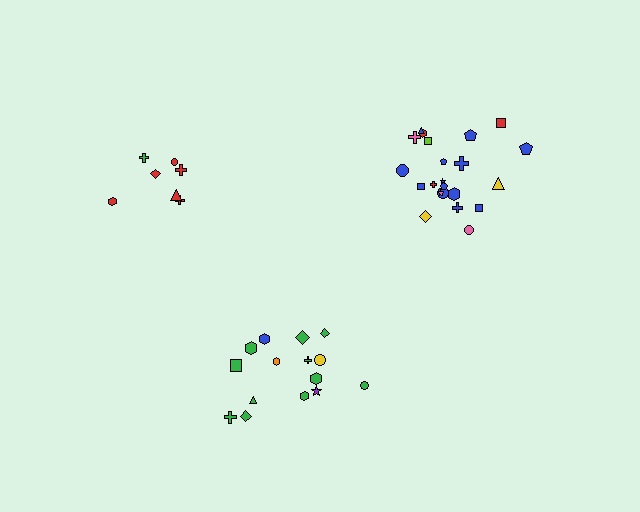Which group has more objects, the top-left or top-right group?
The top-right group.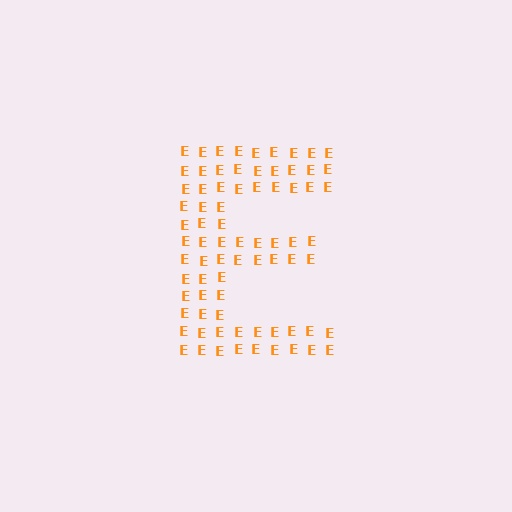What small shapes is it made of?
It is made of small letter E's.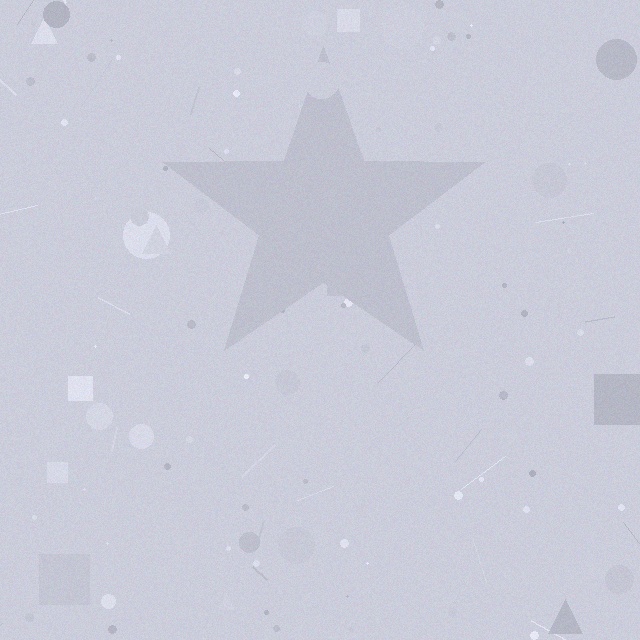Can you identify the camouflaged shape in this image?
The camouflaged shape is a star.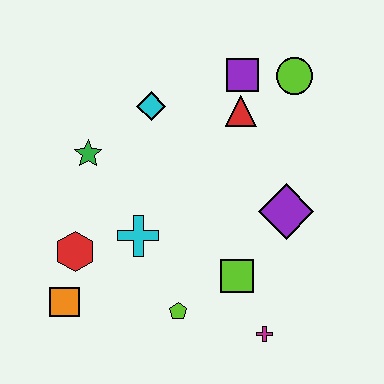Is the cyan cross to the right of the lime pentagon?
No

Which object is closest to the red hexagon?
The orange square is closest to the red hexagon.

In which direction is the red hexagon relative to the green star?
The red hexagon is below the green star.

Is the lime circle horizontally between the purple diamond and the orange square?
No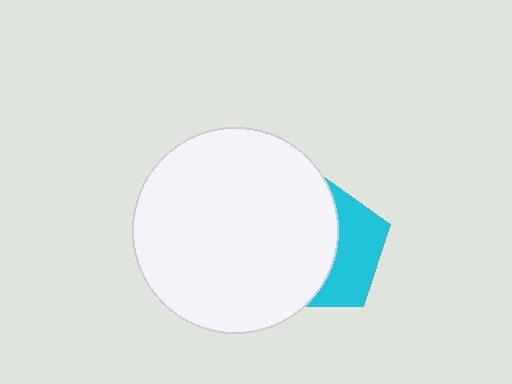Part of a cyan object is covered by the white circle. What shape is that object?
It is a pentagon.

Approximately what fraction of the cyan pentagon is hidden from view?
Roughly 60% of the cyan pentagon is hidden behind the white circle.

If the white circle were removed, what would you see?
You would see the complete cyan pentagon.